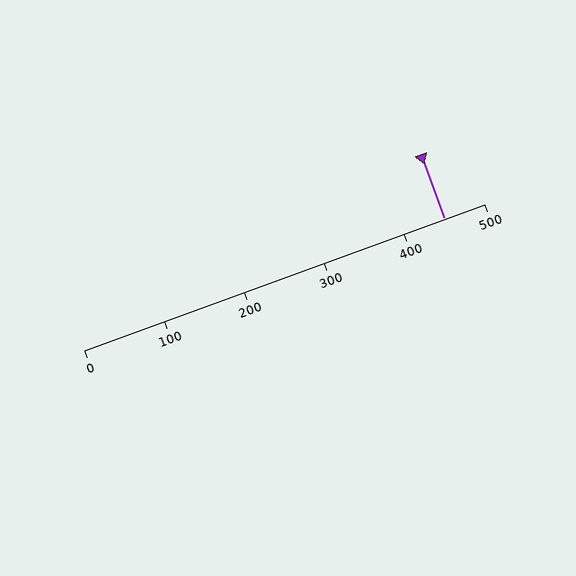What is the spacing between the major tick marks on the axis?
The major ticks are spaced 100 apart.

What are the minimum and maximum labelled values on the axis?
The axis runs from 0 to 500.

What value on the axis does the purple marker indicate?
The marker indicates approximately 450.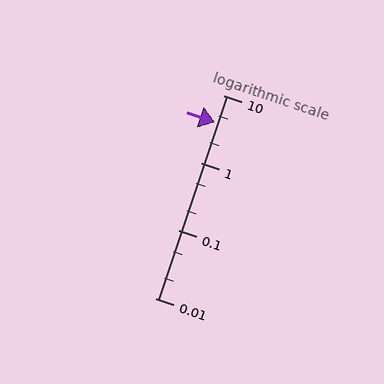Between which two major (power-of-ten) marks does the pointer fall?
The pointer is between 1 and 10.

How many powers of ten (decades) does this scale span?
The scale spans 3 decades, from 0.01 to 10.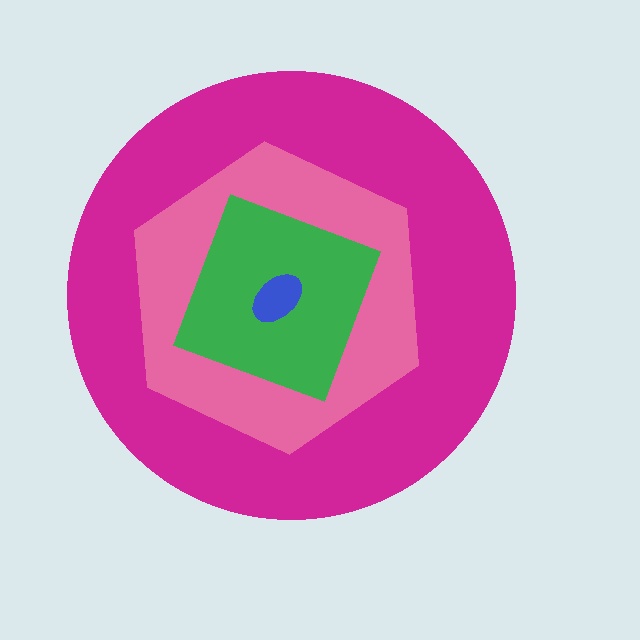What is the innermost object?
The blue ellipse.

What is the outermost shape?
The magenta circle.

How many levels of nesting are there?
4.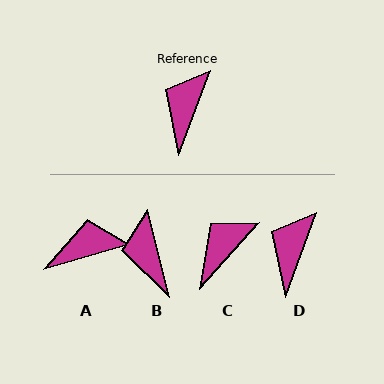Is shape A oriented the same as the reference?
No, it is off by about 53 degrees.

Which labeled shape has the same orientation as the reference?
D.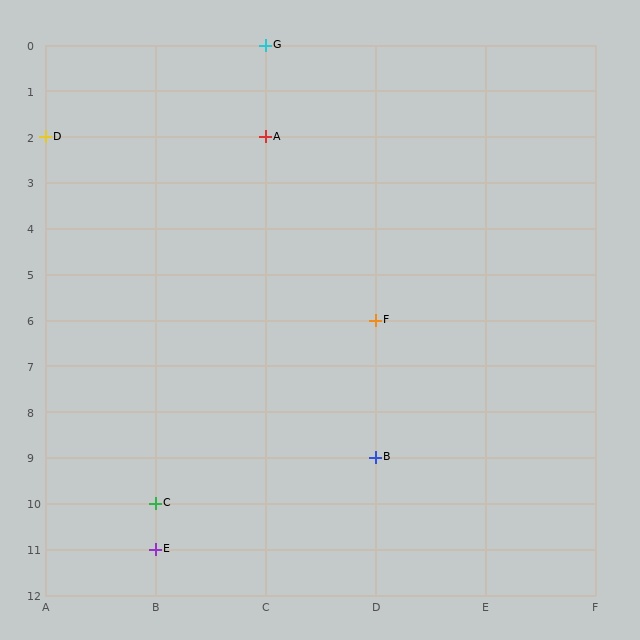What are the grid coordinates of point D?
Point D is at grid coordinates (A, 2).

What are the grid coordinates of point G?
Point G is at grid coordinates (C, 0).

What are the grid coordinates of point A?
Point A is at grid coordinates (C, 2).